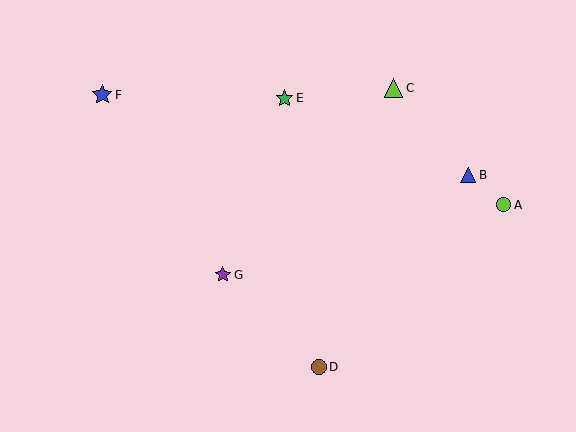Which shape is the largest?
The blue star (labeled F) is the largest.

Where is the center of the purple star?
The center of the purple star is at (223, 275).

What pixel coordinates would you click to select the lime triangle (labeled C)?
Click at (394, 88) to select the lime triangle C.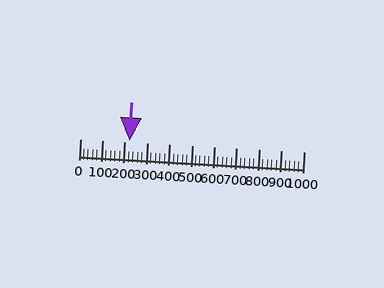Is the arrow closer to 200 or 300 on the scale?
The arrow is closer to 200.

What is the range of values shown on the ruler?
The ruler shows values from 0 to 1000.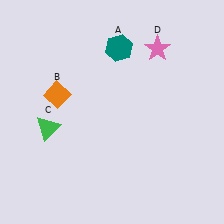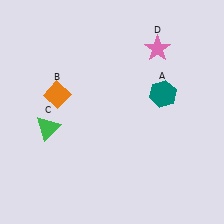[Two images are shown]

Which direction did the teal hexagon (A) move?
The teal hexagon (A) moved down.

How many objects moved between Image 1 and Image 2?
1 object moved between the two images.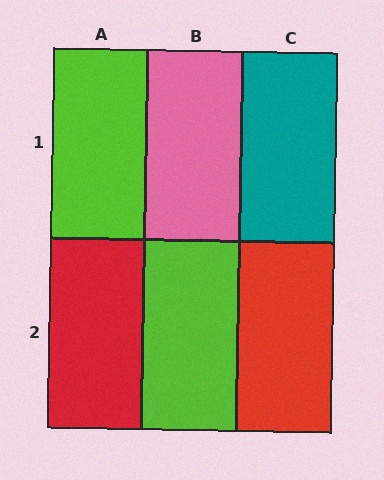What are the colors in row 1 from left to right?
Lime, pink, teal.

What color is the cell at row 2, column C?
Red.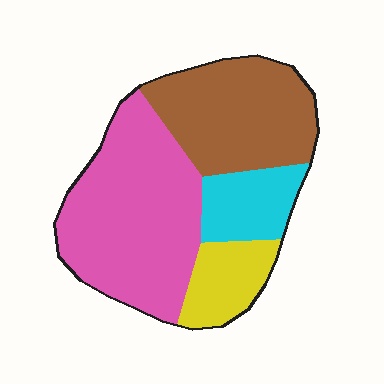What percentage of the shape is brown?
Brown takes up about one third (1/3) of the shape.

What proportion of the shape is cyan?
Cyan covers about 15% of the shape.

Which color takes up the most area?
Pink, at roughly 45%.